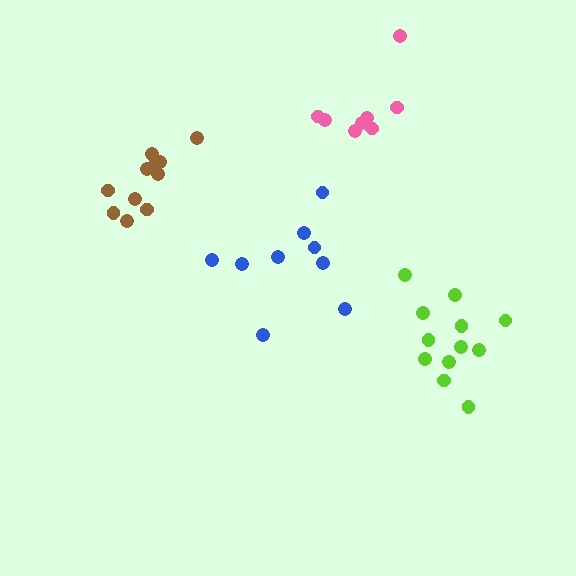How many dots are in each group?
Group 1: 12 dots, Group 2: 9 dots, Group 3: 8 dots, Group 4: 11 dots (40 total).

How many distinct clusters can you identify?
There are 4 distinct clusters.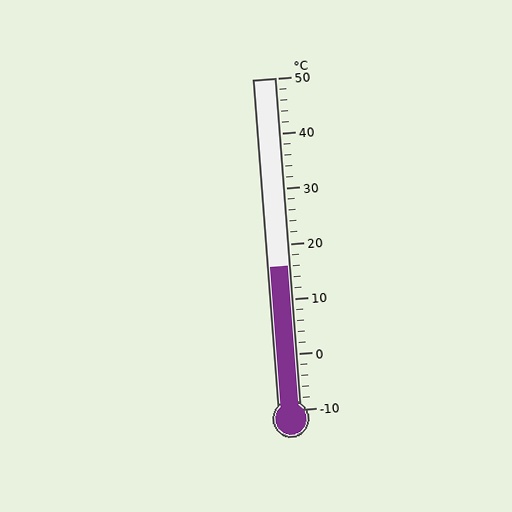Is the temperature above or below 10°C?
The temperature is above 10°C.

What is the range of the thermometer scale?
The thermometer scale ranges from -10°C to 50°C.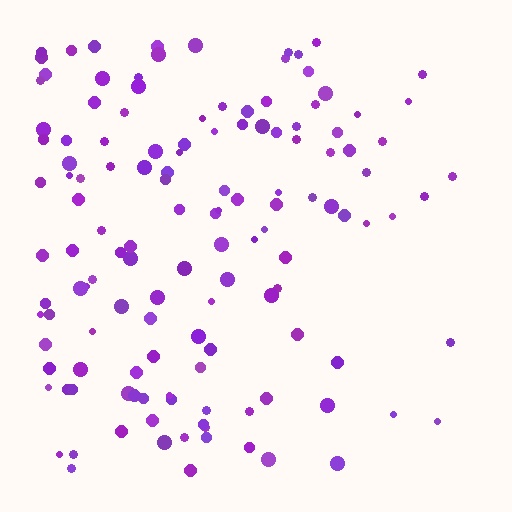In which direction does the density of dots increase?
From right to left, with the left side densest.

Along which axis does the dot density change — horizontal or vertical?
Horizontal.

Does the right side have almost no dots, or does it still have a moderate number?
Still a moderate number, just noticeably fewer than the left.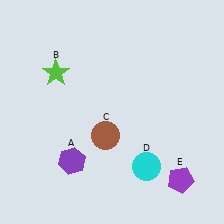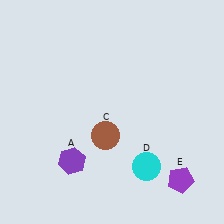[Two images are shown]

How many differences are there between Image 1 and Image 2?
There is 1 difference between the two images.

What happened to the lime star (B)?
The lime star (B) was removed in Image 2. It was in the top-left area of Image 1.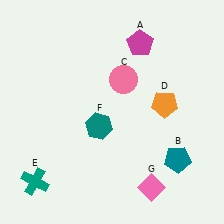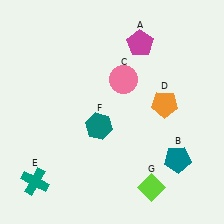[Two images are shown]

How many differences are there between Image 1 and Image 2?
There is 1 difference between the two images.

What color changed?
The diamond (G) changed from pink in Image 1 to lime in Image 2.